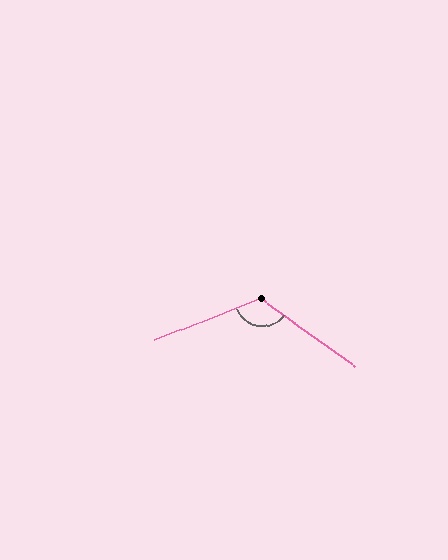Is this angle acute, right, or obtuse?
It is obtuse.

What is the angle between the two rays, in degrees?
Approximately 123 degrees.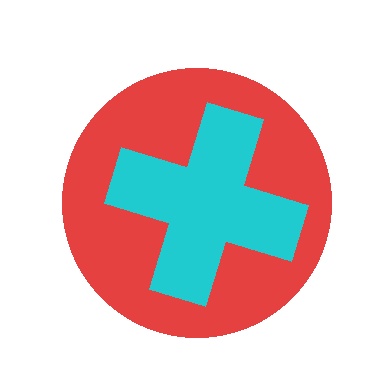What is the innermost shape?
The cyan cross.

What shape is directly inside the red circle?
The cyan cross.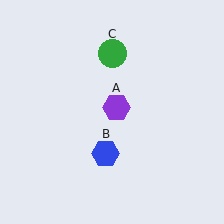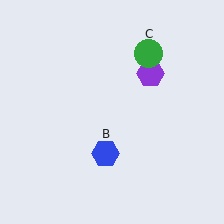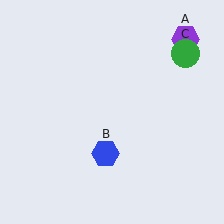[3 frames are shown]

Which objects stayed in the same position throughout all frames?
Blue hexagon (object B) remained stationary.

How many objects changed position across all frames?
2 objects changed position: purple hexagon (object A), green circle (object C).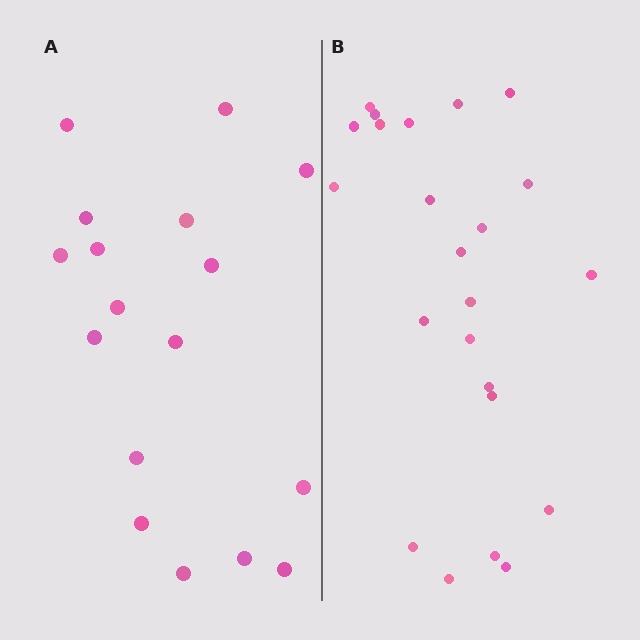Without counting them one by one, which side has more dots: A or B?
Region B (the right region) has more dots.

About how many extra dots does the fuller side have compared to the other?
Region B has about 6 more dots than region A.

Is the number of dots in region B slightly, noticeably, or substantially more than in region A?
Region B has noticeably more, but not dramatically so. The ratio is roughly 1.4 to 1.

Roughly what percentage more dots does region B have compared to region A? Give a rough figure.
About 35% more.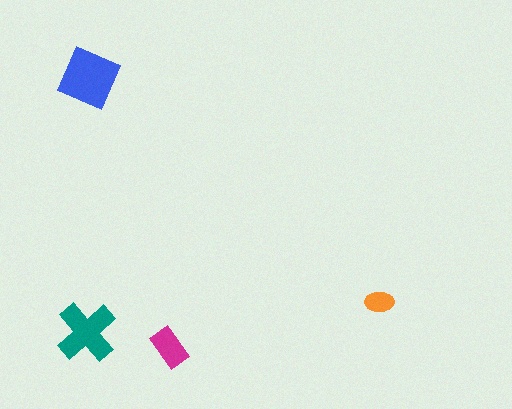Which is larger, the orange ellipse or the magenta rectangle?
The magenta rectangle.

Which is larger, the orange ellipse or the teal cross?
The teal cross.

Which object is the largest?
The blue diamond.